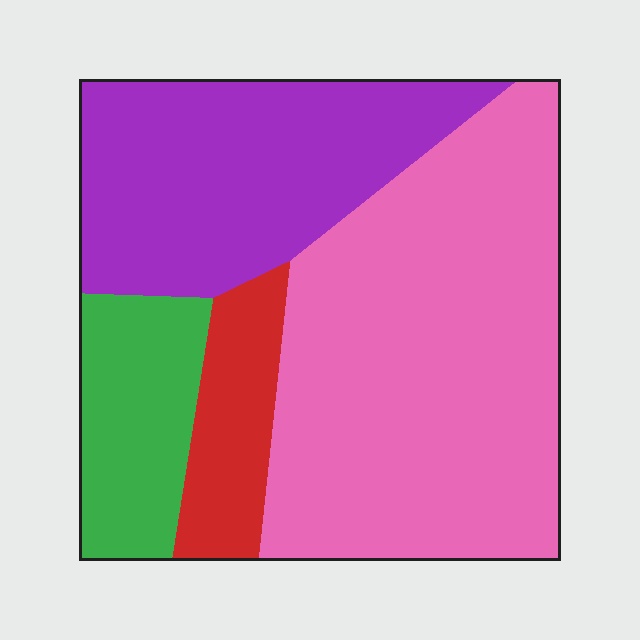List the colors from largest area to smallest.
From largest to smallest: pink, purple, green, red.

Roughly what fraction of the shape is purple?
Purple covers roughly 30% of the shape.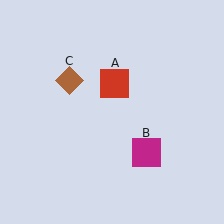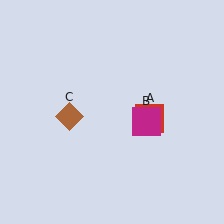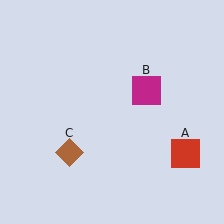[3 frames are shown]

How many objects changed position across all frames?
3 objects changed position: red square (object A), magenta square (object B), brown diamond (object C).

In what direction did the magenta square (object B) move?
The magenta square (object B) moved up.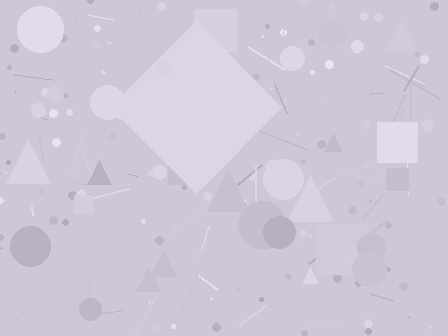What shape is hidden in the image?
A diamond is hidden in the image.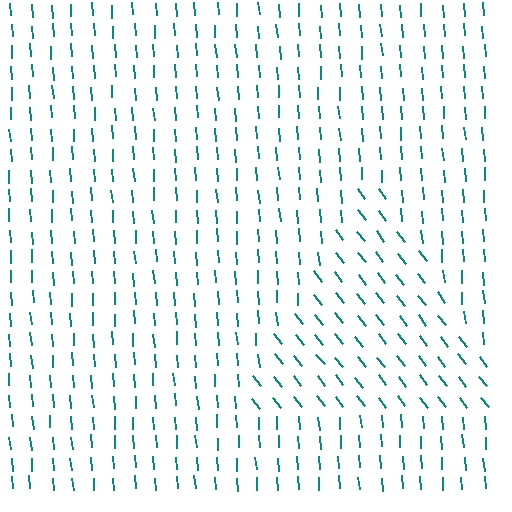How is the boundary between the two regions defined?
The boundary is defined purely by a change in line orientation (approximately 34 degrees difference). All lines are the same color and thickness.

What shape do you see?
I see a triangle.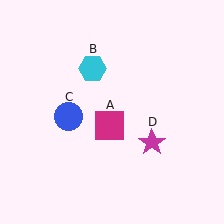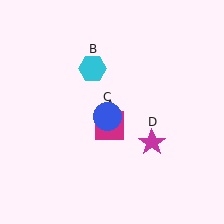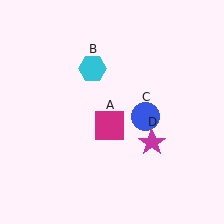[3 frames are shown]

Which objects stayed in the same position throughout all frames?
Magenta square (object A) and cyan hexagon (object B) and magenta star (object D) remained stationary.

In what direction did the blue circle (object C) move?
The blue circle (object C) moved right.